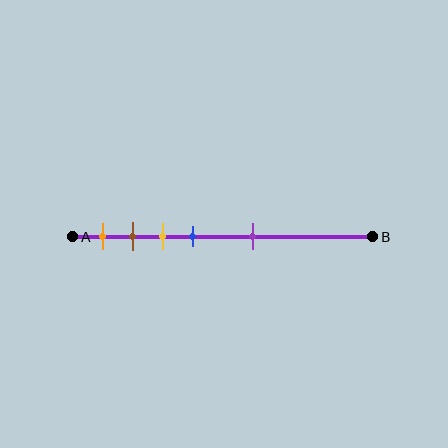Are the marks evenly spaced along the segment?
No, the marks are not evenly spaced.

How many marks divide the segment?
There are 5 marks dividing the segment.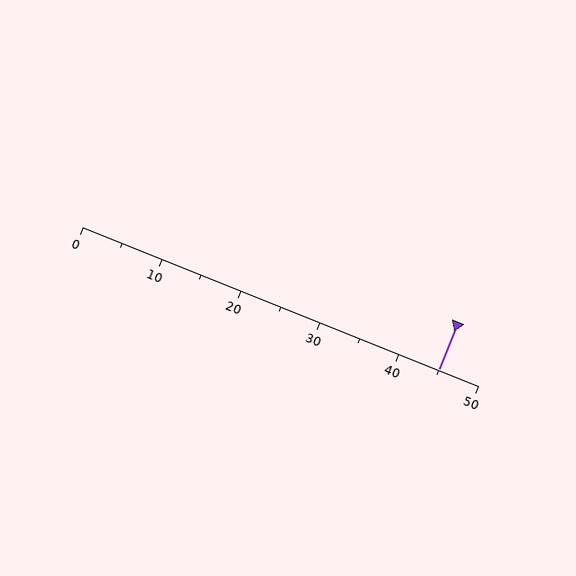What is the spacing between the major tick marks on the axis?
The major ticks are spaced 10 apart.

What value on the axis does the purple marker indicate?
The marker indicates approximately 45.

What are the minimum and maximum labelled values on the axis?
The axis runs from 0 to 50.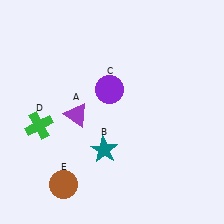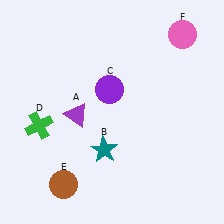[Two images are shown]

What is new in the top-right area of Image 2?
A pink circle (F) was added in the top-right area of Image 2.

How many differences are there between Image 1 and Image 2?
There is 1 difference between the two images.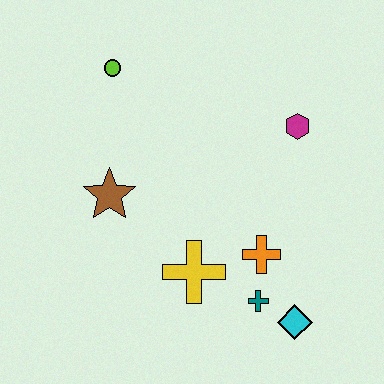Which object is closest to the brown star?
The yellow cross is closest to the brown star.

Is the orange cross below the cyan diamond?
No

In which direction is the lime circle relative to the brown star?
The lime circle is above the brown star.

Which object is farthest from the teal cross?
The lime circle is farthest from the teal cross.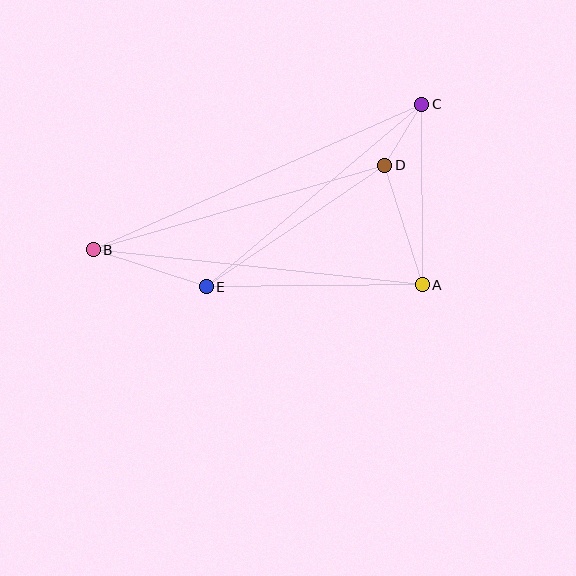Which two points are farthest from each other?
Points B and C are farthest from each other.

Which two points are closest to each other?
Points C and D are closest to each other.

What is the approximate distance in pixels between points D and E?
The distance between D and E is approximately 216 pixels.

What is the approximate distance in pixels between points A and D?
The distance between A and D is approximately 125 pixels.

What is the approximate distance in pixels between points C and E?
The distance between C and E is approximately 282 pixels.